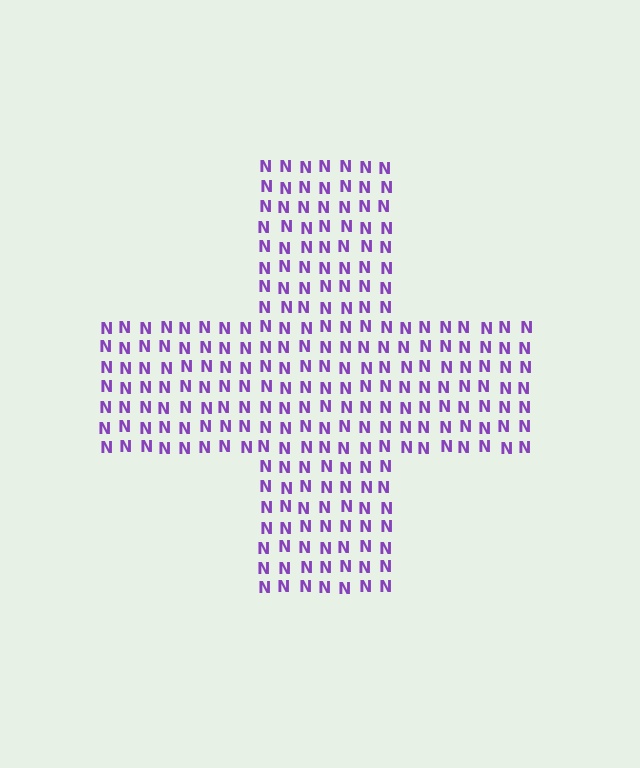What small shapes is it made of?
It is made of small letter N's.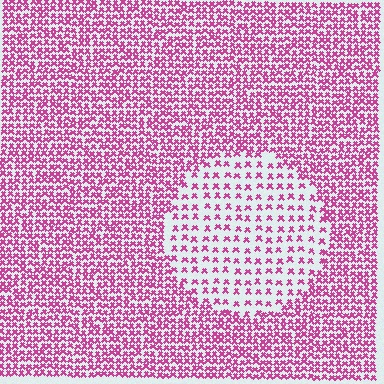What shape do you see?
I see a circle.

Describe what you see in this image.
The image contains small magenta elements arranged at two different densities. A circle-shaped region is visible where the elements are less densely packed than the surrounding area.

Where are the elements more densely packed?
The elements are more densely packed outside the circle boundary.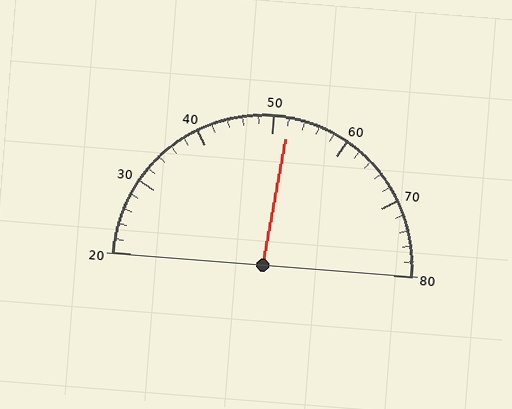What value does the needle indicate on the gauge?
The needle indicates approximately 52.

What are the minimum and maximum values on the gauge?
The gauge ranges from 20 to 80.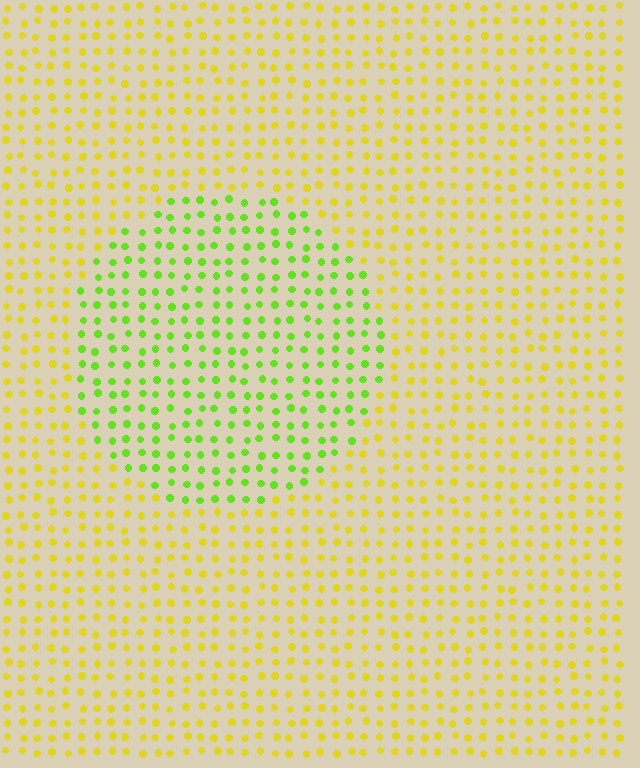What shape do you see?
I see a circle.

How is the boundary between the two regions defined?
The boundary is defined purely by a slight shift in hue (about 43 degrees). Spacing, size, and orientation are identical on both sides.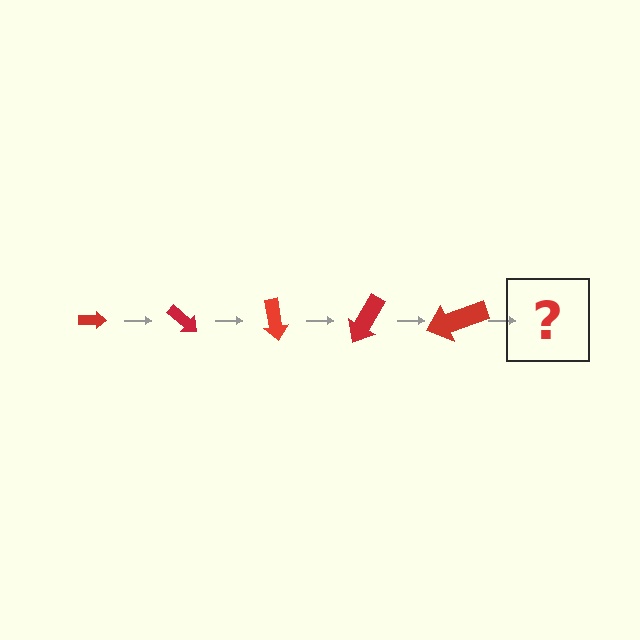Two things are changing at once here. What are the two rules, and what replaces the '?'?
The two rules are that the arrow grows larger each step and it rotates 40 degrees each step. The '?' should be an arrow, larger than the previous one and rotated 200 degrees from the start.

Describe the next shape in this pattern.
It should be an arrow, larger than the previous one and rotated 200 degrees from the start.